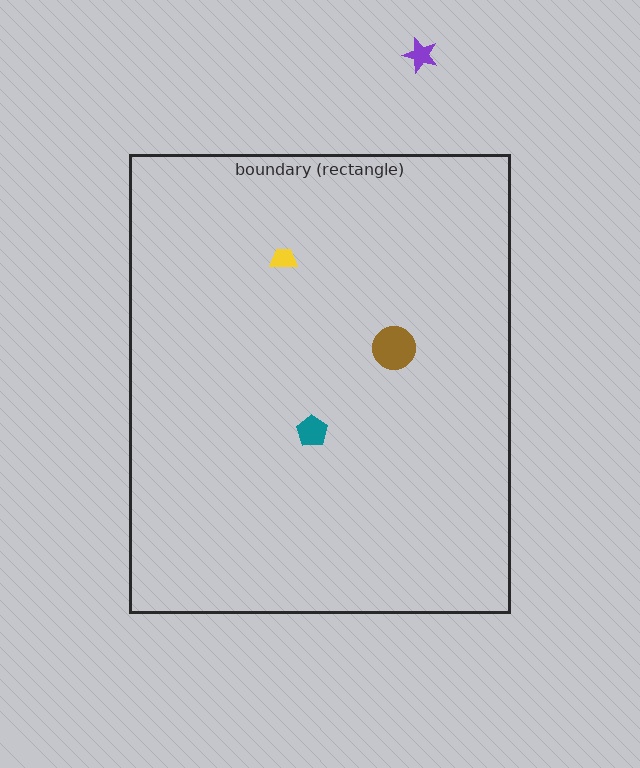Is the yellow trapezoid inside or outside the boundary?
Inside.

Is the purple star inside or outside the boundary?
Outside.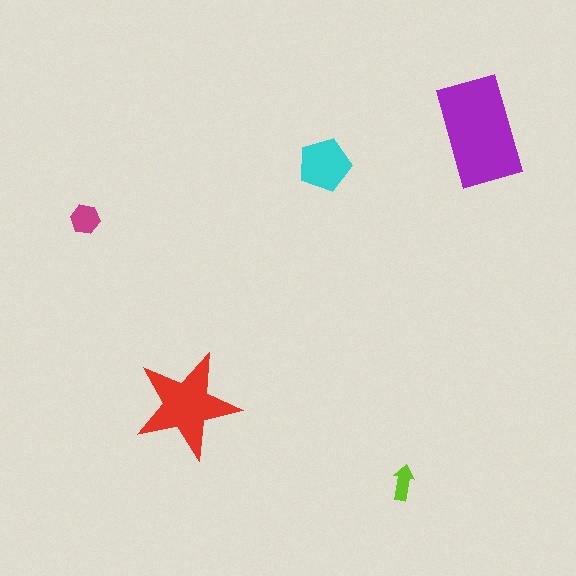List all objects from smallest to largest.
The lime arrow, the magenta hexagon, the cyan pentagon, the red star, the purple rectangle.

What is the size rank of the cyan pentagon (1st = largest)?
3rd.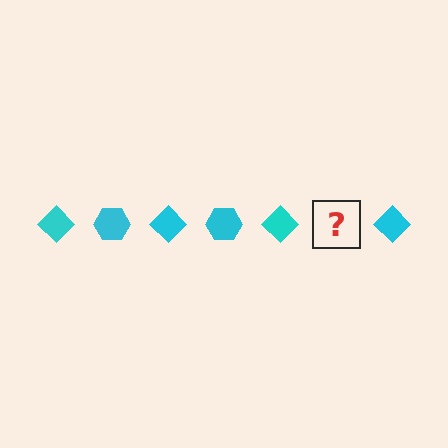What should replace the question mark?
The question mark should be replaced with a cyan hexagon.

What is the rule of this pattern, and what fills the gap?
The rule is that the pattern cycles through diamond, hexagon shapes in cyan. The gap should be filled with a cyan hexagon.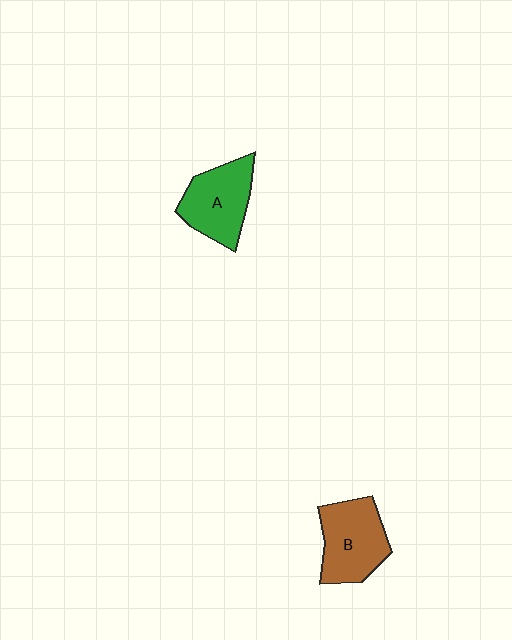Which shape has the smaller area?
Shape A (green).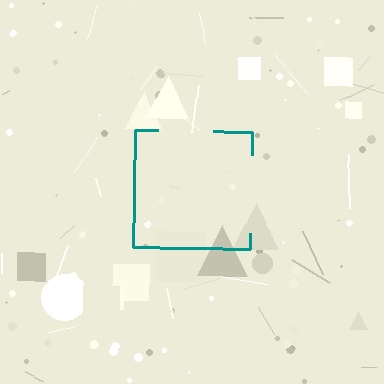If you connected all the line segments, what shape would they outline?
They would outline a square.